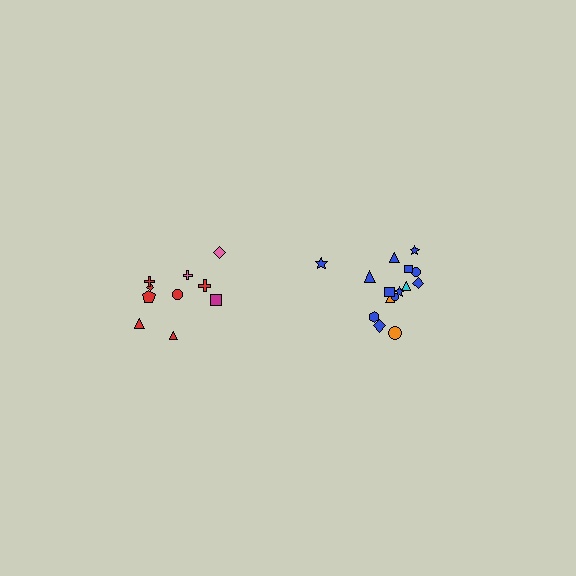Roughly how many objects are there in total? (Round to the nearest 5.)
Roughly 25 objects in total.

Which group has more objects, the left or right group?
The right group.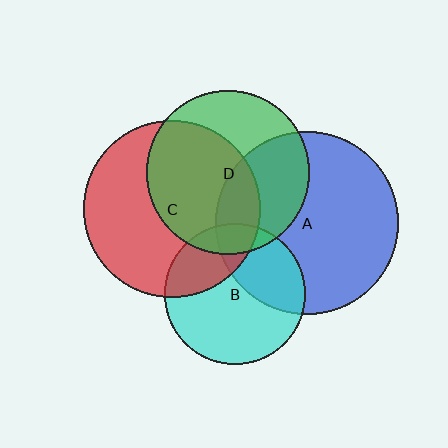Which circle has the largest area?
Circle A (blue).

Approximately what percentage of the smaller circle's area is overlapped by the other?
Approximately 15%.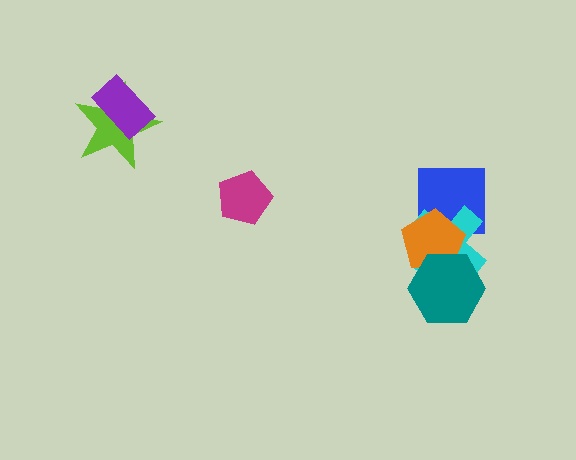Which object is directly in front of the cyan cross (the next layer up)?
The orange pentagon is directly in front of the cyan cross.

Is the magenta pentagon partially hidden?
No, no other shape covers it.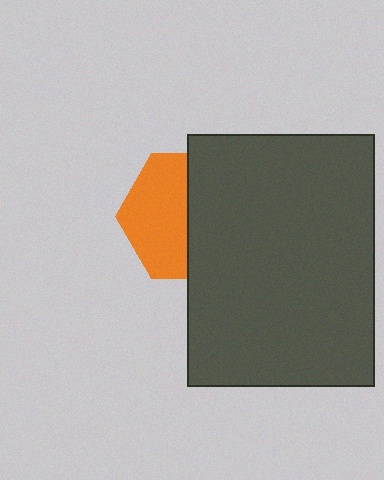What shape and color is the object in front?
The object in front is a dark gray rectangle.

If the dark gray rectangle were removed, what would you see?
You would see the complete orange hexagon.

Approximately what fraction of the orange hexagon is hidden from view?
Roughly 50% of the orange hexagon is hidden behind the dark gray rectangle.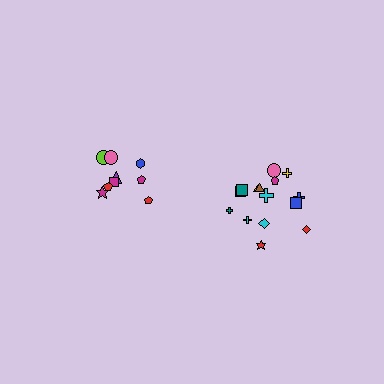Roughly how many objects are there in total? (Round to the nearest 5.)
Roughly 25 objects in total.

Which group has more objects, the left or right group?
The right group.